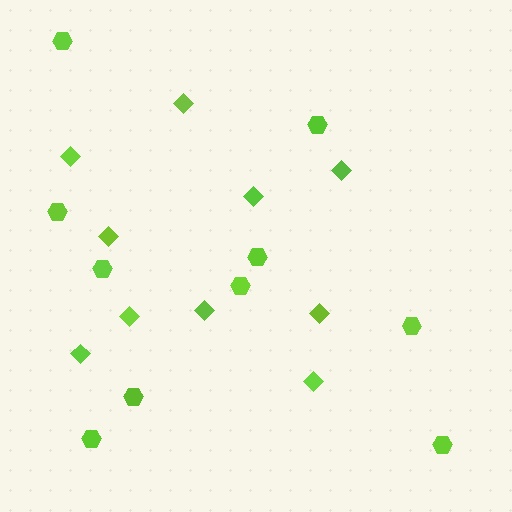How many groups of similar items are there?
There are 2 groups: one group of diamonds (10) and one group of hexagons (10).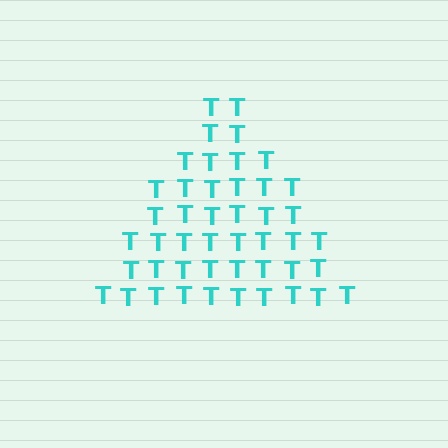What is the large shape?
The large shape is a triangle.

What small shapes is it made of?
It is made of small letter T's.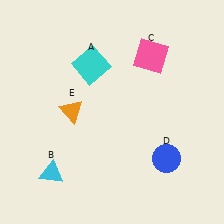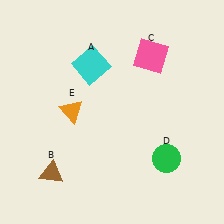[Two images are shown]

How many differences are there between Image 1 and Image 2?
There are 2 differences between the two images.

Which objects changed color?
B changed from cyan to brown. D changed from blue to green.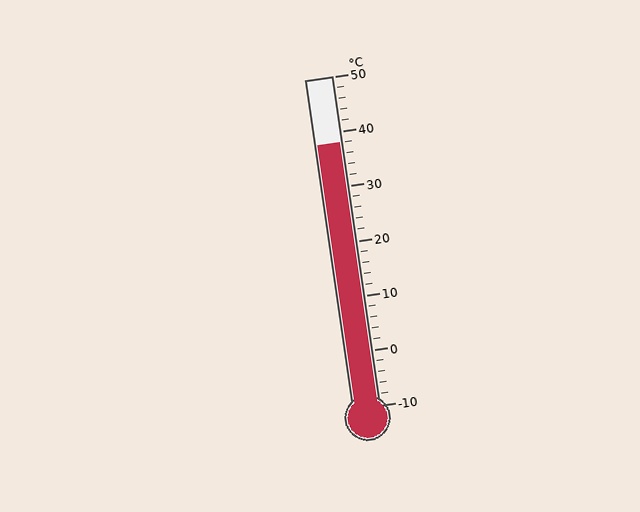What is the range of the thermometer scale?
The thermometer scale ranges from -10°C to 50°C.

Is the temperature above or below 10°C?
The temperature is above 10°C.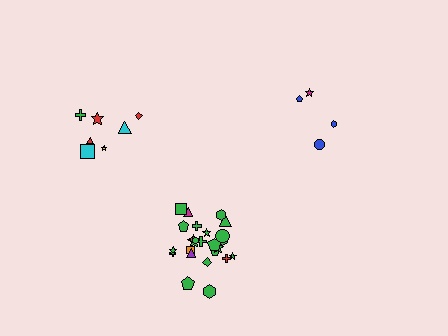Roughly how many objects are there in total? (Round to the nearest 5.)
Roughly 35 objects in total.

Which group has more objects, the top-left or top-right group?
The top-left group.